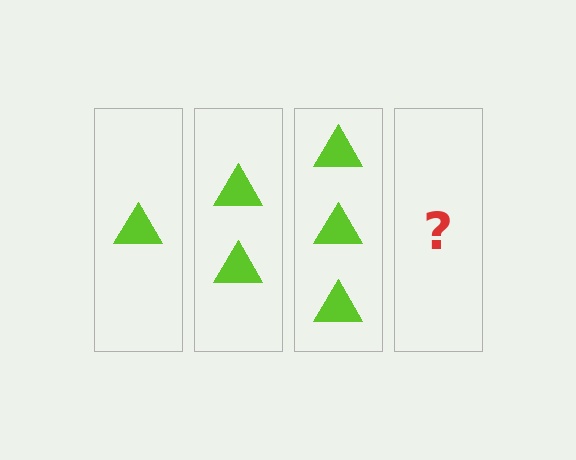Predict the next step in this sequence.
The next step is 4 triangles.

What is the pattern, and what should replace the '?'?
The pattern is that each step adds one more triangle. The '?' should be 4 triangles.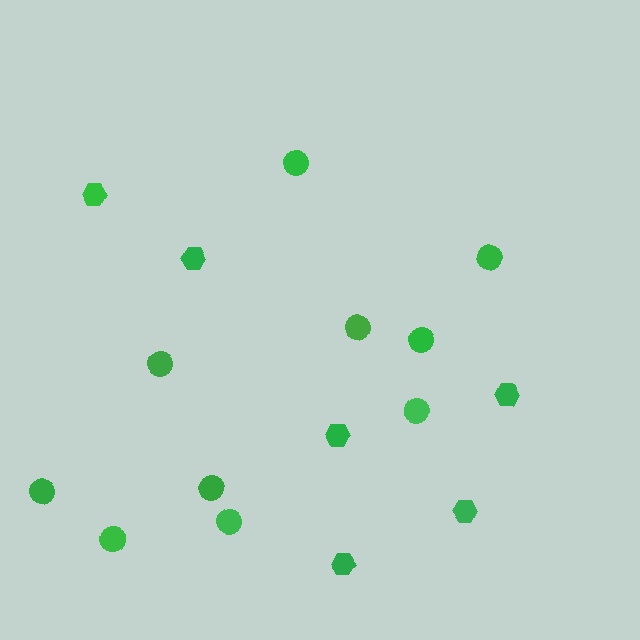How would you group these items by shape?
There are 2 groups: one group of hexagons (6) and one group of circles (10).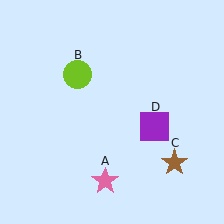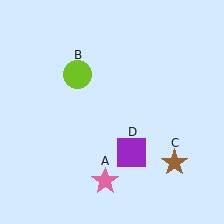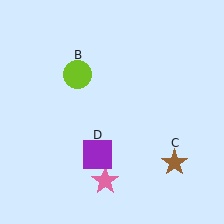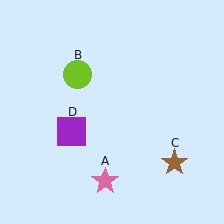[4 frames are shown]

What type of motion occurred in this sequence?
The purple square (object D) rotated clockwise around the center of the scene.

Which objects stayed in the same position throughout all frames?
Pink star (object A) and lime circle (object B) and brown star (object C) remained stationary.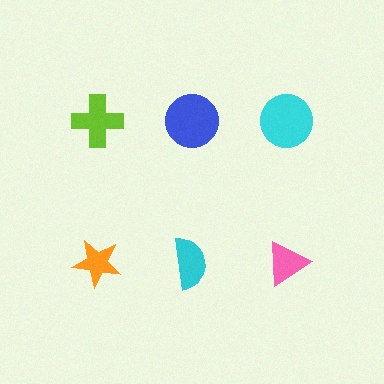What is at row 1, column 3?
A cyan circle.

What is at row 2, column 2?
A cyan semicircle.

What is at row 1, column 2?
A blue circle.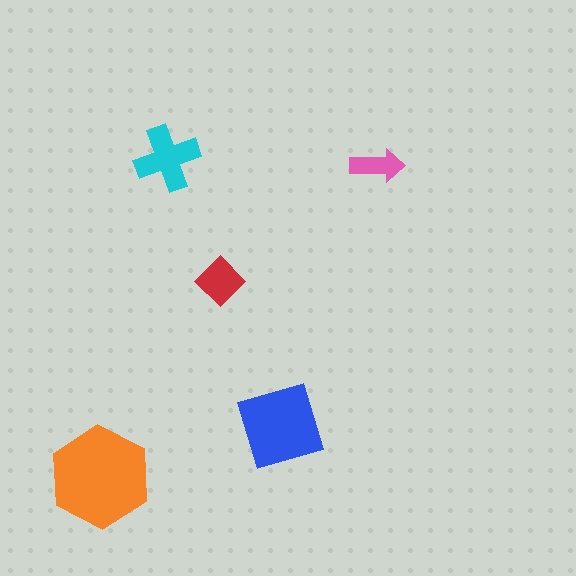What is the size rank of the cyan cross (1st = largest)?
3rd.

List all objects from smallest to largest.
The pink arrow, the red diamond, the cyan cross, the blue square, the orange hexagon.